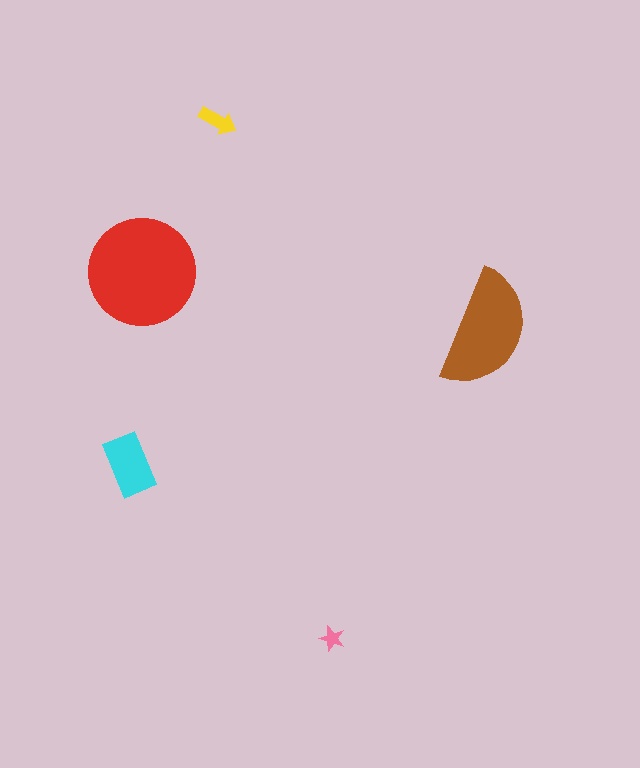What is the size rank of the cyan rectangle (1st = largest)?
3rd.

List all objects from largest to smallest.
The red circle, the brown semicircle, the cyan rectangle, the yellow arrow, the pink star.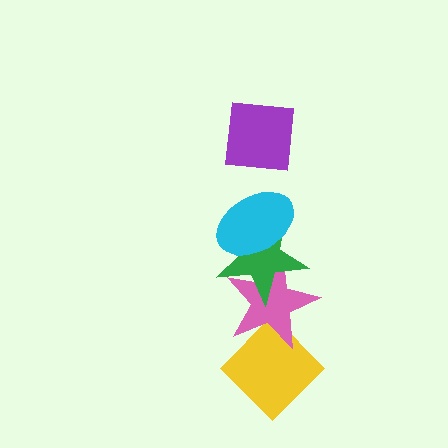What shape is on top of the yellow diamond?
The pink star is on top of the yellow diamond.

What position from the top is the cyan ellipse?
The cyan ellipse is 2nd from the top.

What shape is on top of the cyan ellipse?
The purple square is on top of the cyan ellipse.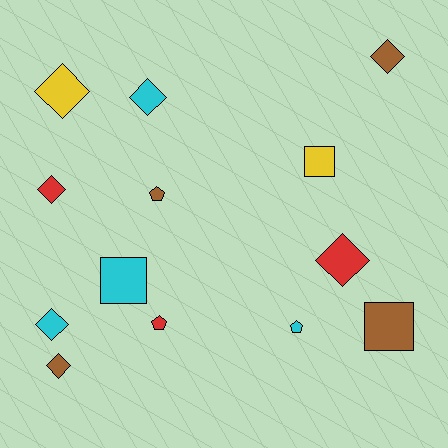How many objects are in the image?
There are 13 objects.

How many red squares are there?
There are no red squares.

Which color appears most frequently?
Brown, with 4 objects.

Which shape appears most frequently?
Diamond, with 7 objects.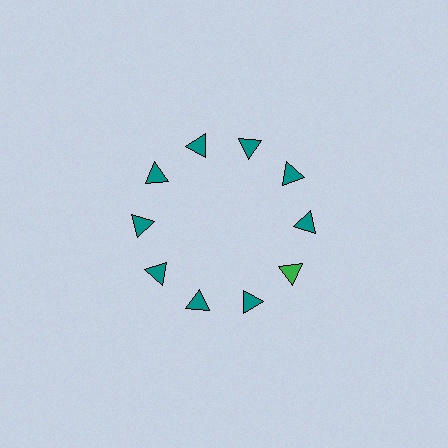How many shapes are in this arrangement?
There are 10 shapes arranged in a ring pattern.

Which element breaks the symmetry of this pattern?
The green triangle at roughly the 4 o'clock position breaks the symmetry. All other shapes are teal triangles.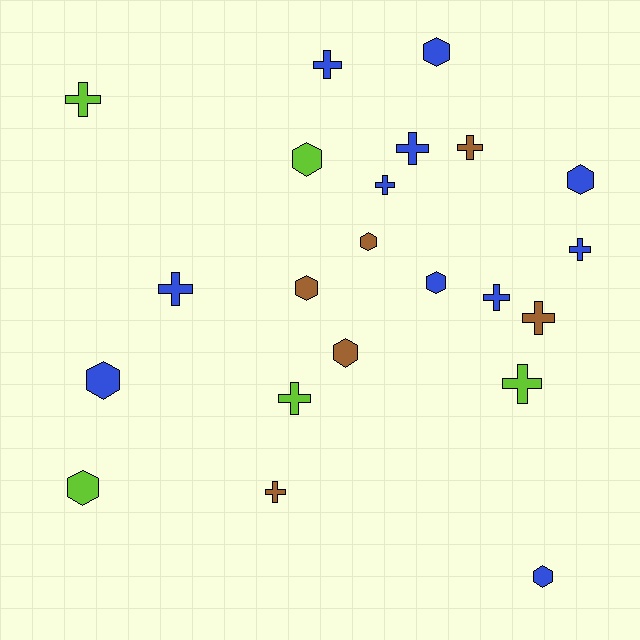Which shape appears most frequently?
Cross, with 12 objects.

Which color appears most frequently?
Blue, with 11 objects.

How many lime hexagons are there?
There are 2 lime hexagons.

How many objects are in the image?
There are 22 objects.